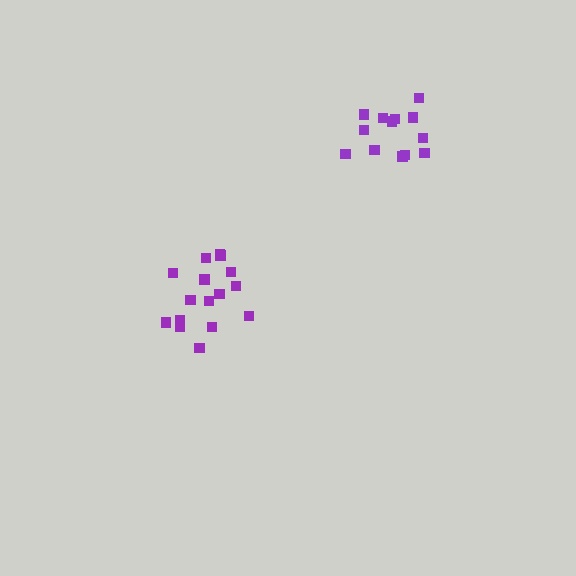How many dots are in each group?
Group 1: 13 dots, Group 2: 16 dots (29 total).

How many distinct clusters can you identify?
There are 2 distinct clusters.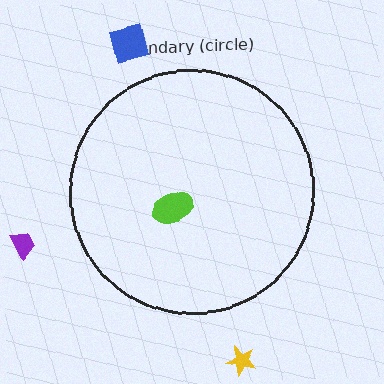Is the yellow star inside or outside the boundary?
Outside.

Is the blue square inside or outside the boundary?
Outside.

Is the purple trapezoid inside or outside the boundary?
Outside.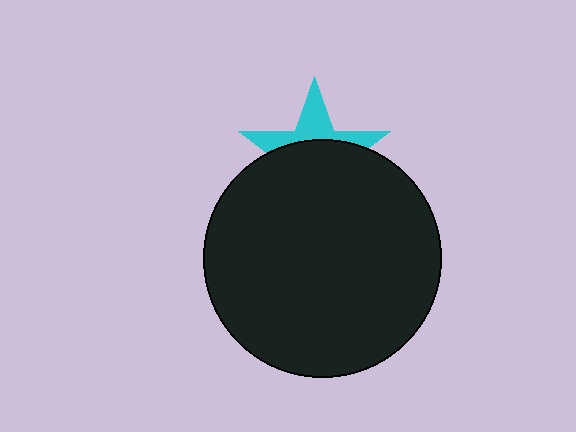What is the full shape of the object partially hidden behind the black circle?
The partially hidden object is a cyan star.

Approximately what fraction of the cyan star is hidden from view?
Roughly 63% of the cyan star is hidden behind the black circle.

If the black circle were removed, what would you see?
You would see the complete cyan star.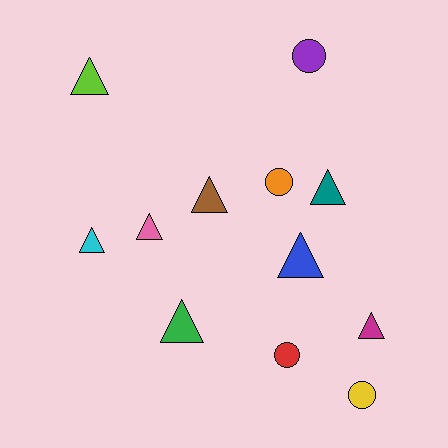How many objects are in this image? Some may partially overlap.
There are 12 objects.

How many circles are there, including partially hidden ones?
There are 4 circles.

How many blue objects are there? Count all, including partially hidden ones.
There is 1 blue object.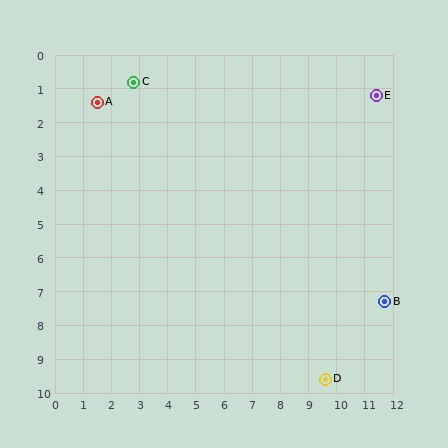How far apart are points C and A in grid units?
Points C and A are about 1.4 grid units apart.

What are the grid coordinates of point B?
Point B is at approximately (11.7, 7.3).